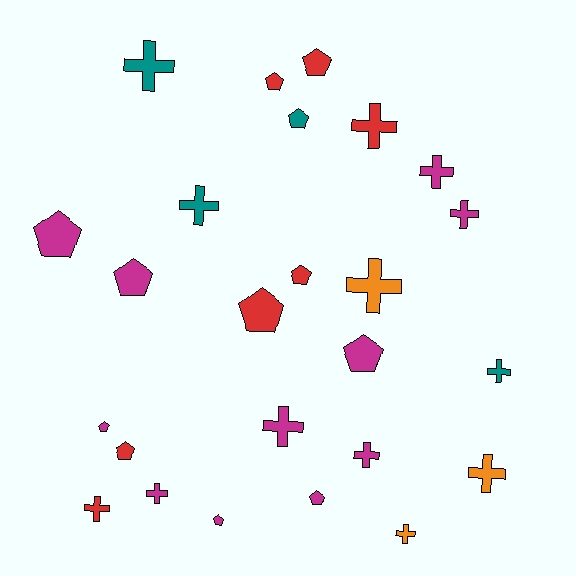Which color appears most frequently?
Magenta, with 11 objects.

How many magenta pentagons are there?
There are 6 magenta pentagons.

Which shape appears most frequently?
Cross, with 13 objects.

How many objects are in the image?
There are 25 objects.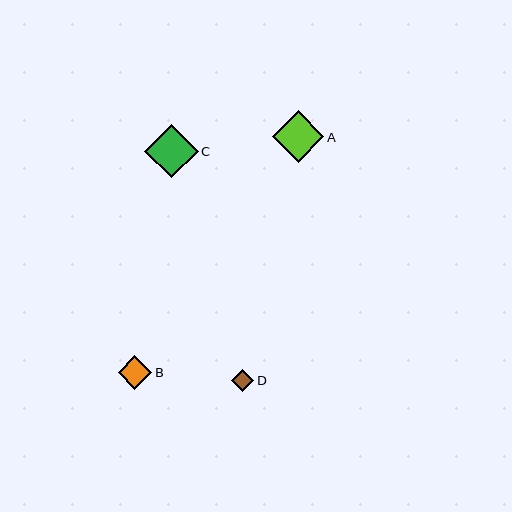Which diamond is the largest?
Diamond C is the largest with a size of approximately 53 pixels.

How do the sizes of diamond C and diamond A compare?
Diamond C and diamond A are approximately the same size.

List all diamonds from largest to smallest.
From largest to smallest: C, A, B, D.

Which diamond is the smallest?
Diamond D is the smallest with a size of approximately 22 pixels.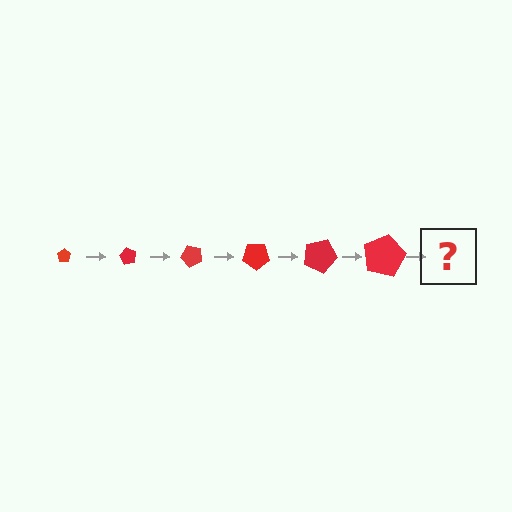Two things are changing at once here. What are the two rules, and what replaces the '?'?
The two rules are that the pentagon grows larger each step and it rotates 60 degrees each step. The '?' should be a pentagon, larger than the previous one and rotated 360 degrees from the start.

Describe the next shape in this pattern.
It should be a pentagon, larger than the previous one and rotated 360 degrees from the start.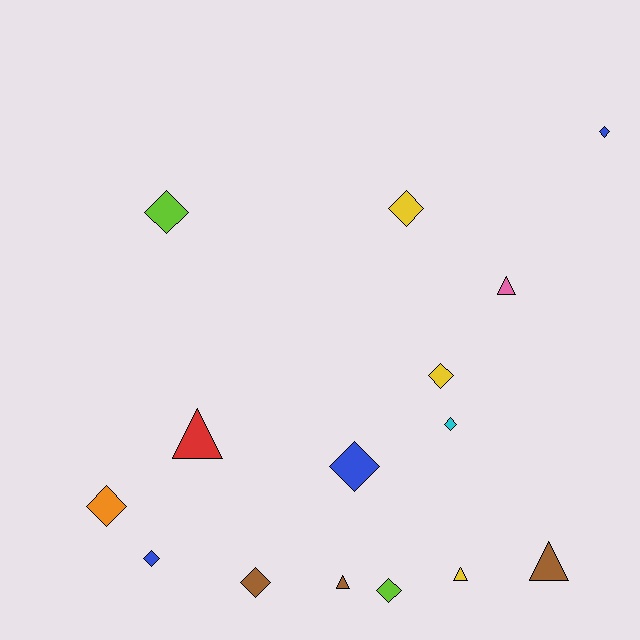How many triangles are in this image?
There are 5 triangles.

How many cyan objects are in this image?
There is 1 cyan object.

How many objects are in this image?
There are 15 objects.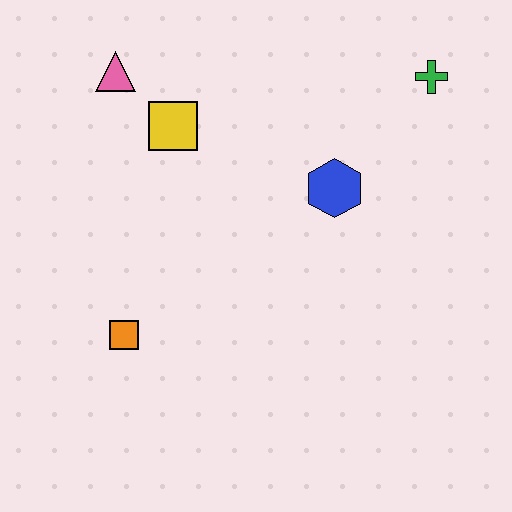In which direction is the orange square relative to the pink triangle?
The orange square is below the pink triangle.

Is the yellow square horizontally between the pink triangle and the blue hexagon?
Yes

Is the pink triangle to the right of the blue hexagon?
No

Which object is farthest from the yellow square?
The green cross is farthest from the yellow square.